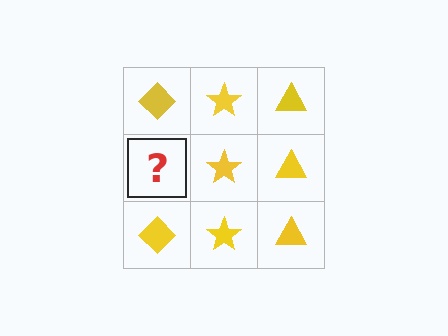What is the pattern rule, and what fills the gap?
The rule is that each column has a consistent shape. The gap should be filled with a yellow diamond.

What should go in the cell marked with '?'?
The missing cell should contain a yellow diamond.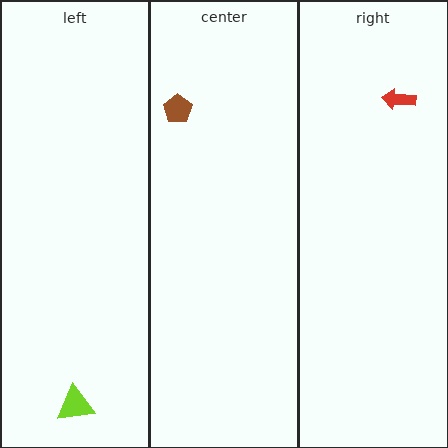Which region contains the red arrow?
The right region.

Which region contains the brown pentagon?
The center region.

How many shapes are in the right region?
1.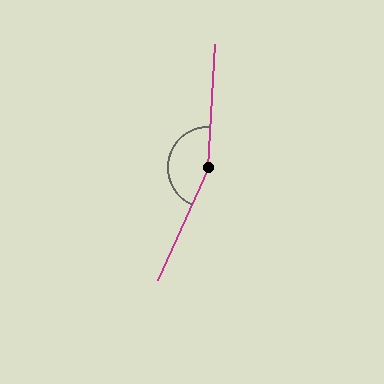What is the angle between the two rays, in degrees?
Approximately 159 degrees.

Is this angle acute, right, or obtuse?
It is obtuse.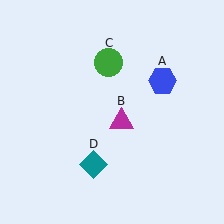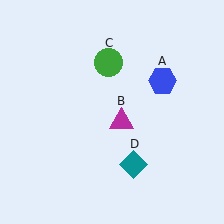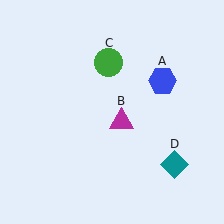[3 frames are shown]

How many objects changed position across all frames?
1 object changed position: teal diamond (object D).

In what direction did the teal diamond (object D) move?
The teal diamond (object D) moved right.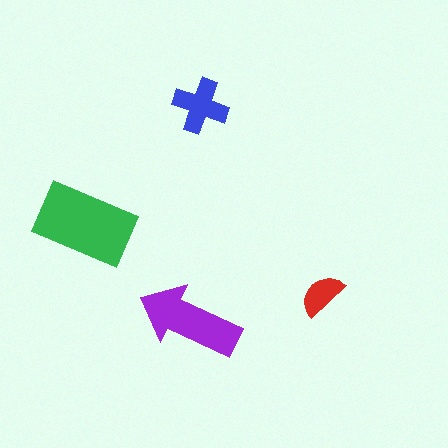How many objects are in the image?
There are 4 objects in the image.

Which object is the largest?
The green rectangle.